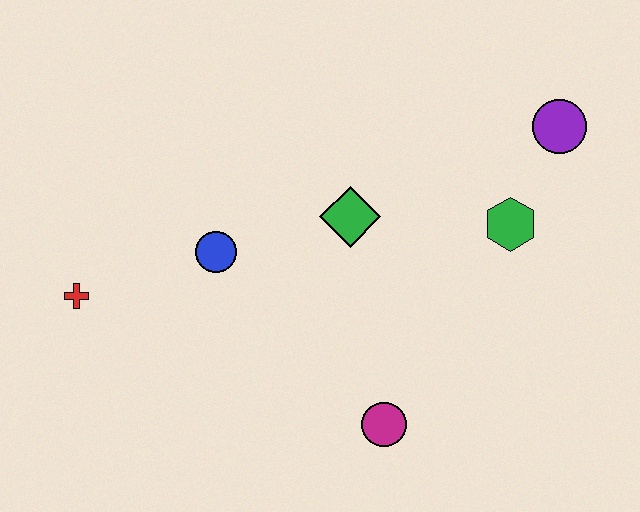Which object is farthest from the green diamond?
The red cross is farthest from the green diamond.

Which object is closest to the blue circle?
The green diamond is closest to the blue circle.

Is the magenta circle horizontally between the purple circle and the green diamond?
Yes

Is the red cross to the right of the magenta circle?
No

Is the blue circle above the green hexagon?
No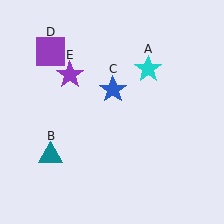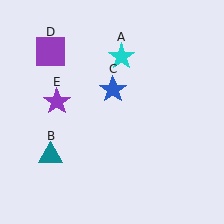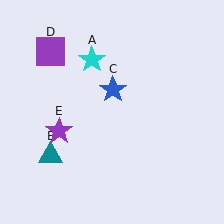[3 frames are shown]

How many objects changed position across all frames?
2 objects changed position: cyan star (object A), purple star (object E).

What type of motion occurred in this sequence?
The cyan star (object A), purple star (object E) rotated counterclockwise around the center of the scene.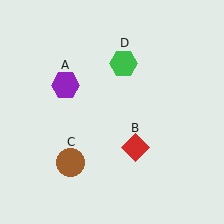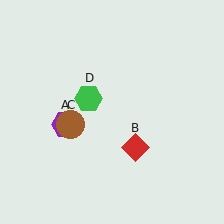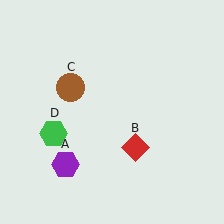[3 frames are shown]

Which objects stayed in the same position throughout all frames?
Red diamond (object B) remained stationary.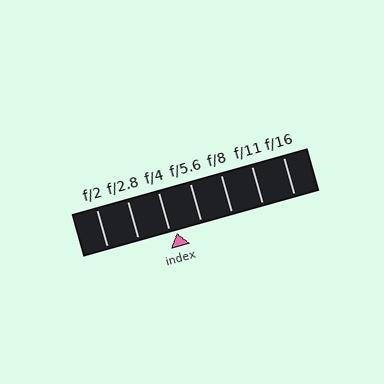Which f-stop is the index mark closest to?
The index mark is closest to f/4.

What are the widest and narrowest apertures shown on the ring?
The widest aperture shown is f/2 and the narrowest is f/16.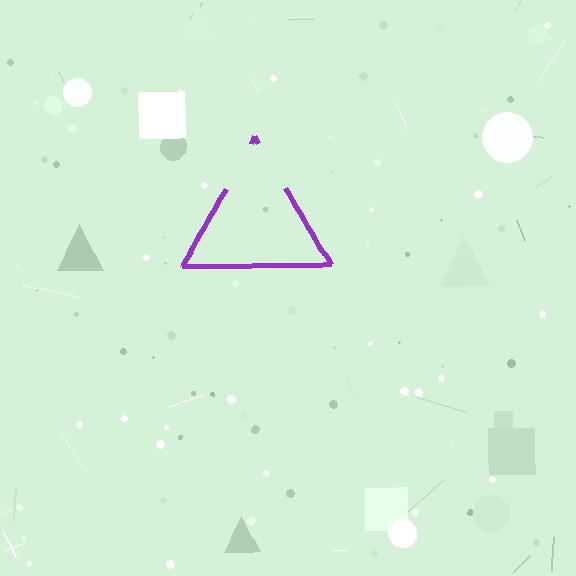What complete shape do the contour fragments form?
The contour fragments form a triangle.